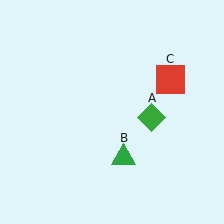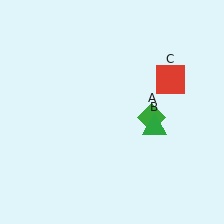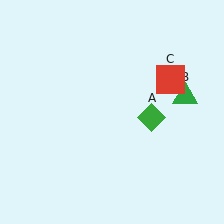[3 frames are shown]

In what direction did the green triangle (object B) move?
The green triangle (object B) moved up and to the right.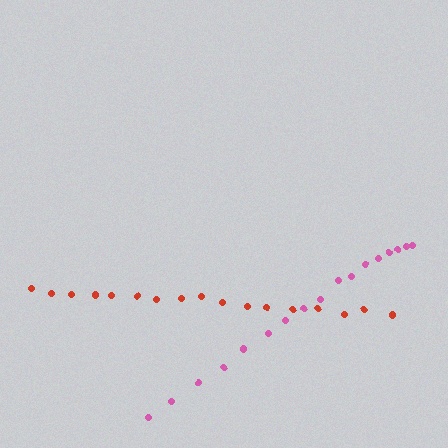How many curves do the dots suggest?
There are 2 distinct paths.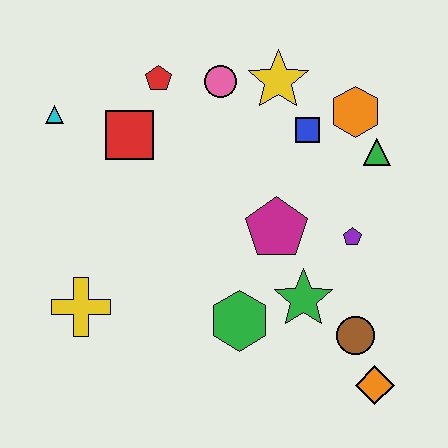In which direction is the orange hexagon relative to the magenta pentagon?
The orange hexagon is above the magenta pentagon.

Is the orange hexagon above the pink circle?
No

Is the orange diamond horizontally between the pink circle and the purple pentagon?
No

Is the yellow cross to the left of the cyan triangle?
No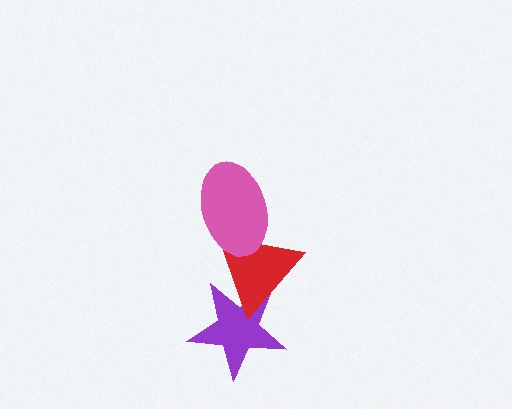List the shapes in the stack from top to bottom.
From top to bottom: the pink ellipse, the red triangle, the purple star.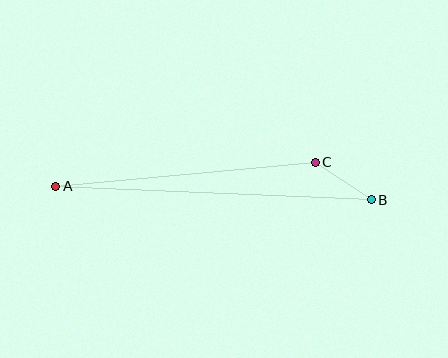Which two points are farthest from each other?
Points A and B are farthest from each other.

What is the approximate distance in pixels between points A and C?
The distance between A and C is approximately 260 pixels.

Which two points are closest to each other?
Points B and C are closest to each other.